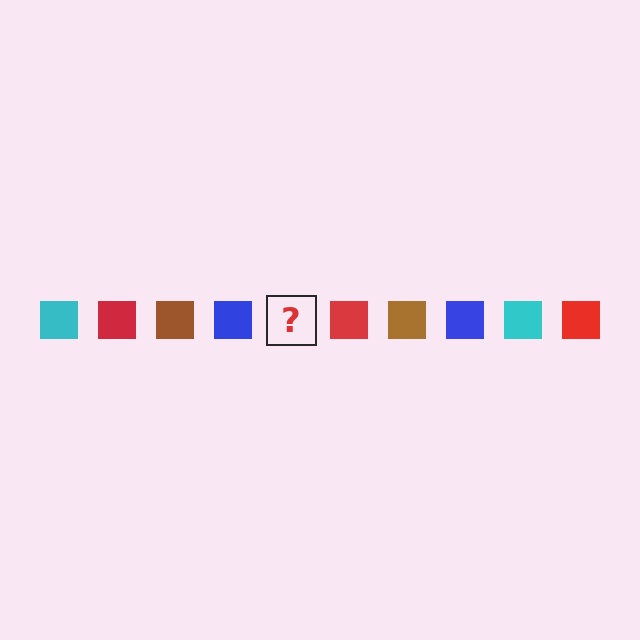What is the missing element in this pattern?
The missing element is a cyan square.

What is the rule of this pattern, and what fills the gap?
The rule is that the pattern cycles through cyan, red, brown, blue squares. The gap should be filled with a cyan square.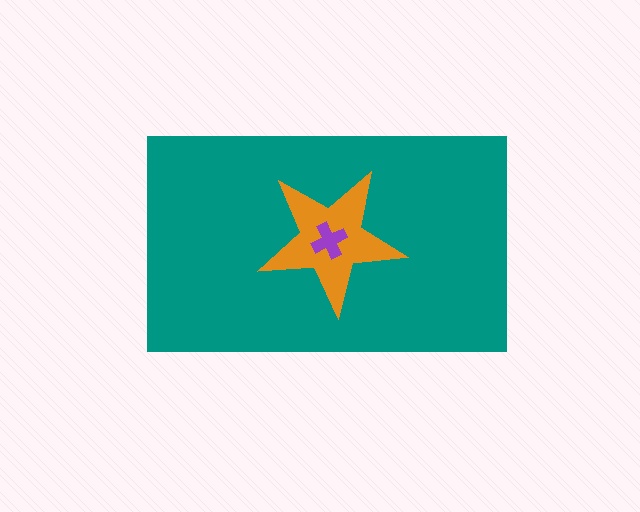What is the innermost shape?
The purple cross.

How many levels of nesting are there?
3.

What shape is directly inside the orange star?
The purple cross.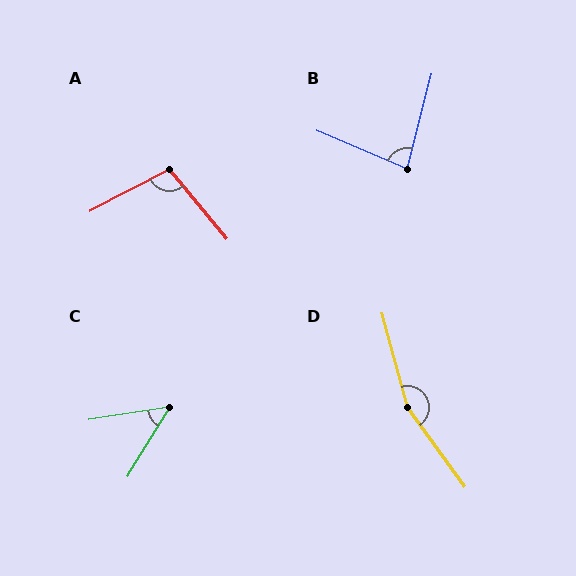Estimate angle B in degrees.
Approximately 81 degrees.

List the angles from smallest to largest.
C (50°), B (81°), A (102°), D (159°).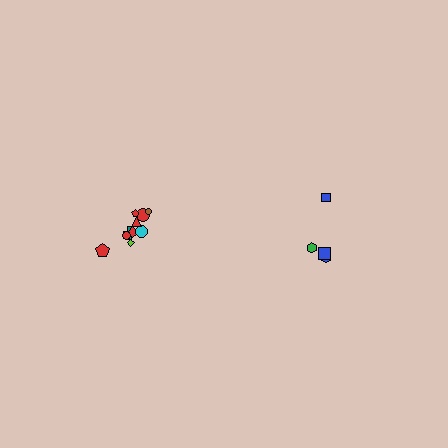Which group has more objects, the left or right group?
The left group.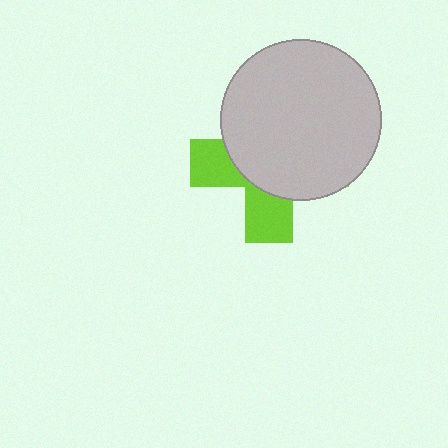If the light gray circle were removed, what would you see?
You would see the complete lime cross.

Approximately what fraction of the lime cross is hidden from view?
Roughly 65% of the lime cross is hidden behind the light gray circle.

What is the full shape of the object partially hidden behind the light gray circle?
The partially hidden object is a lime cross.